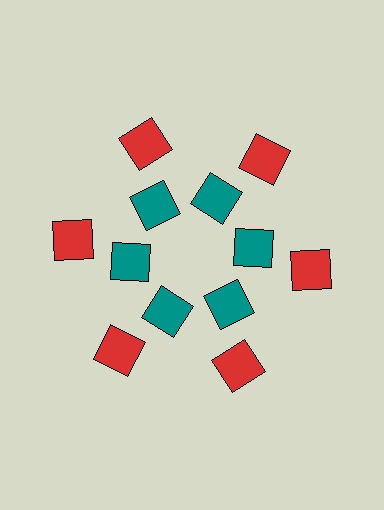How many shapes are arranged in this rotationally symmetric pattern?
There are 12 shapes, arranged in 6 groups of 2.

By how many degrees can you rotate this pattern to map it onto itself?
The pattern maps onto itself every 60 degrees of rotation.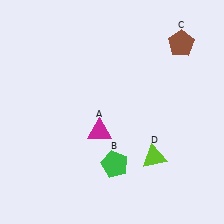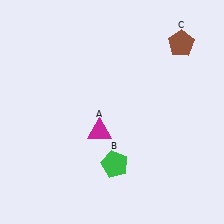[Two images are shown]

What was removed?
The lime triangle (D) was removed in Image 2.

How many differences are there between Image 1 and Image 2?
There is 1 difference between the two images.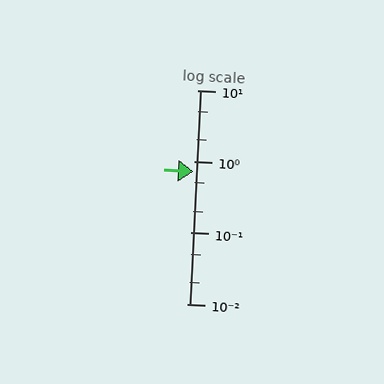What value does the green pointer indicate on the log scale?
The pointer indicates approximately 0.71.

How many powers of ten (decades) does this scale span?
The scale spans 3 decades, from 0.01 to 10.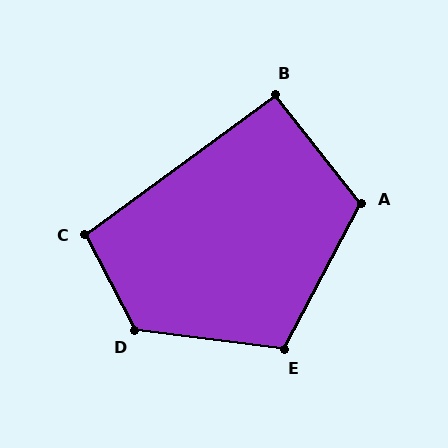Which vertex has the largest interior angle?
D, at approximately 124 degrees.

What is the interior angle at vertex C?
Approximately 99 degrees (obtuse).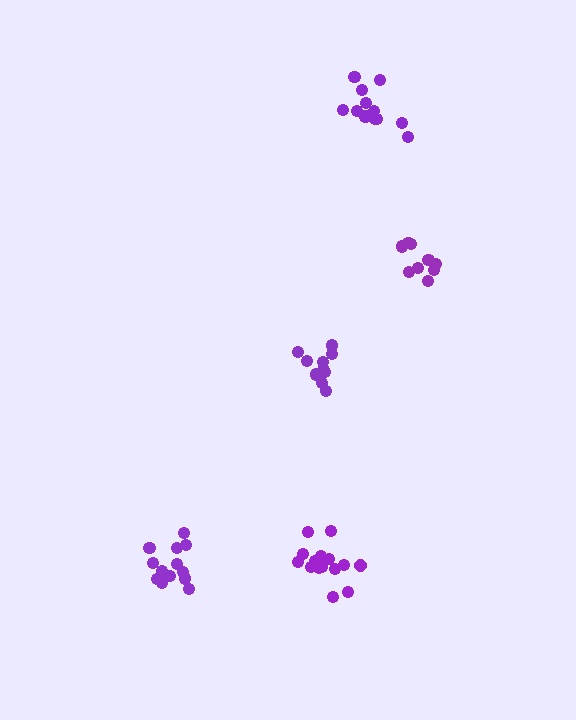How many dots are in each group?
Group 1: 9 dots, Group 2: 13 dots, Group 3: 10 dots, Group 4: 15 dots, Group 5: 15 dots (62 total).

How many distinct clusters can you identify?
There are 5 distinct clusters.